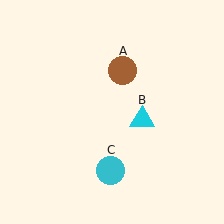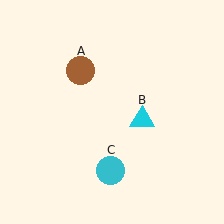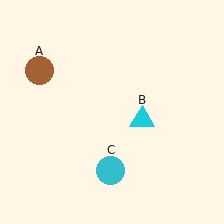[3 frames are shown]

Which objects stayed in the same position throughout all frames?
Cyan triangle (object B) and cyan circle (object C) remained stationary.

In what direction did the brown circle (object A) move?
The brown circle (object A) moved left.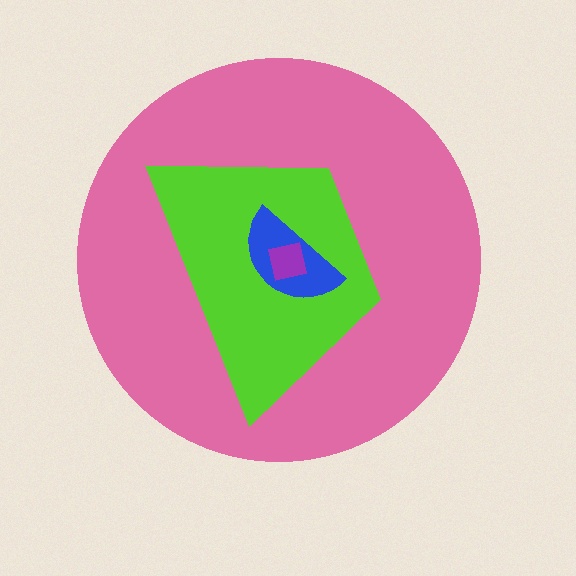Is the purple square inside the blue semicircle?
Yes.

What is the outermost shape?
The pink circle.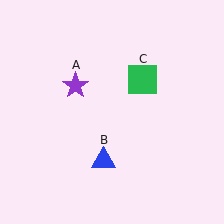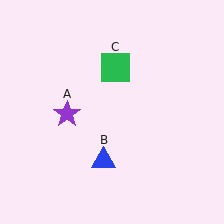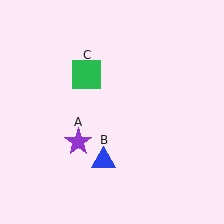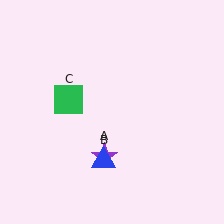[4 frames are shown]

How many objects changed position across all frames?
2 objects changed position: purple star (object A), green square (object C).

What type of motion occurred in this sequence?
The purple star (object A), green square (object C) rotated counterclockwise around the center of the scene.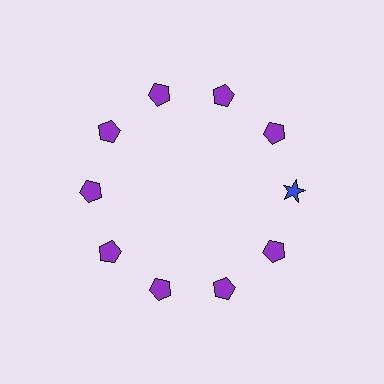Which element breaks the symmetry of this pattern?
The blue star at roughly the 3 o'clock position breaks the symmetry. All other shapes are purple pentagons.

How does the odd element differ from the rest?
It differs in both color (blue instead of purple) and shape (star instead of pentagon).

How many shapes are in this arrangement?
There are 10 shapes arranged in a ring pattern.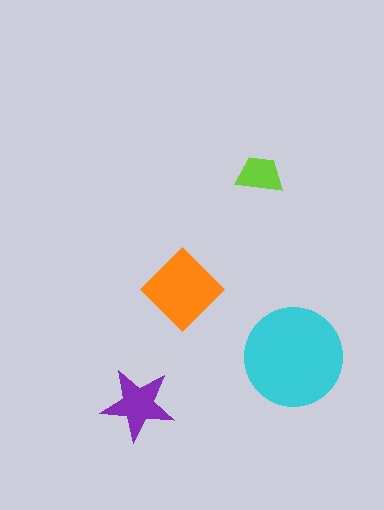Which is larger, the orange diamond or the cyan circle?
The cyan circle.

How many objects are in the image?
There are 4 objects in the image.